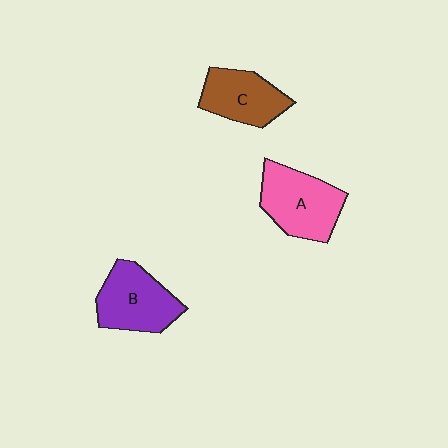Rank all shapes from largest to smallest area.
From largest to smallest: A (pink), B (purple), C (brown).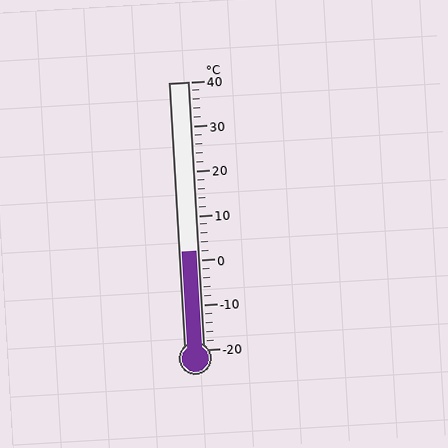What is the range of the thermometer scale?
The thermometer scale ranges from -20°C to 40°C.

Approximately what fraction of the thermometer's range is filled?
The thermometer is filled to approximately 35% of its range.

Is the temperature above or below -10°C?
The temperature is above -10°C.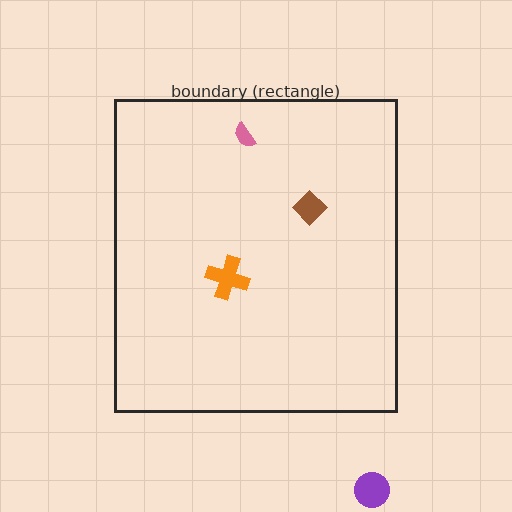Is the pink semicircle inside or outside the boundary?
Inside.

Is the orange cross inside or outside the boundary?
Inside.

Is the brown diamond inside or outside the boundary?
Inside.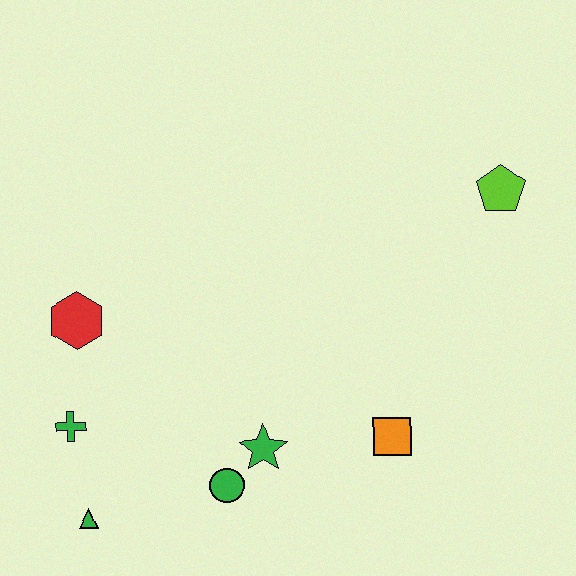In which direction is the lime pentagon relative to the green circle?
The lime pentagon is above the green circle.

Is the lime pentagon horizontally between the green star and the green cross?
No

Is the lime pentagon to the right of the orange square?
Yes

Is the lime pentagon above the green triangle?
Yes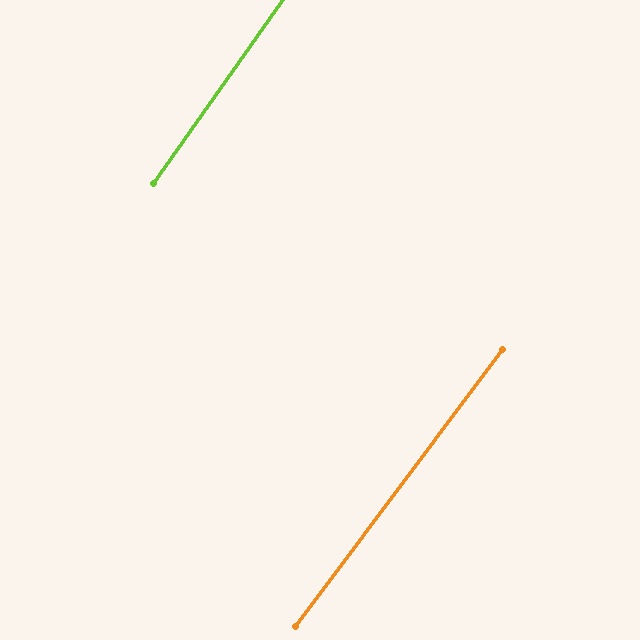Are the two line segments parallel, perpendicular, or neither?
Parallel — their directions differ by only 1.7°.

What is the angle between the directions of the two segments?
Approximately 2 degrees.